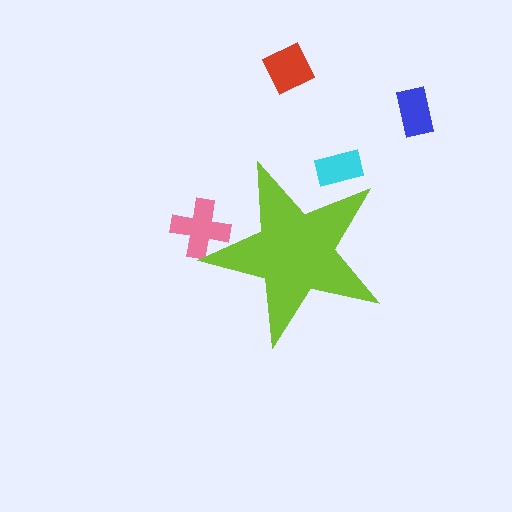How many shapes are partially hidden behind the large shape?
2 shapes are partially hidden.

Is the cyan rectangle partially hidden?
Yes, the cyan rectangle is partially hidden behind the lime star.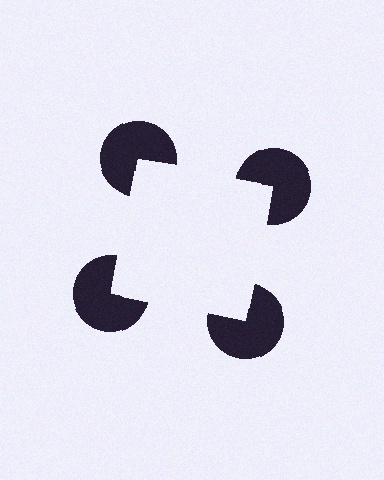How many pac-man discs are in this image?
There are 4 — one at each vertex of the illusory square.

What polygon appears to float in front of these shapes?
An illusory square — its edges are inferred from the aligned wedge cuts in the pac-man discs, not physically drawn.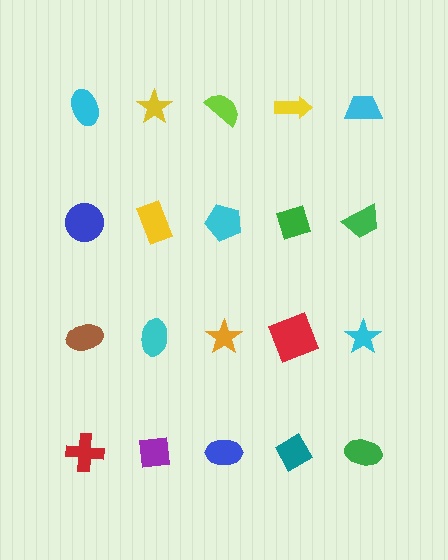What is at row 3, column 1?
A brown ellipse.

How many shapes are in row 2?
5 shapes.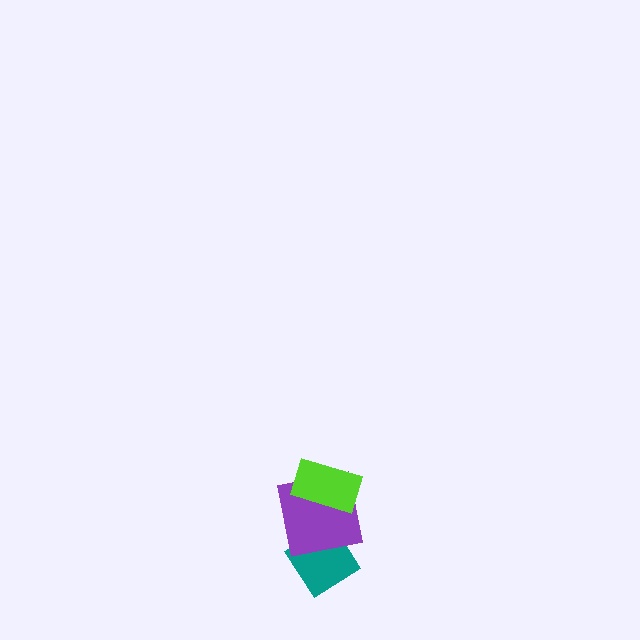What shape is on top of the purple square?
The lime rectangle is on top of the purple square.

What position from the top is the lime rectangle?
The lime rectangle is 1st from the top.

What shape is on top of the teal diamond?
The purple square is on top of the teal diamond.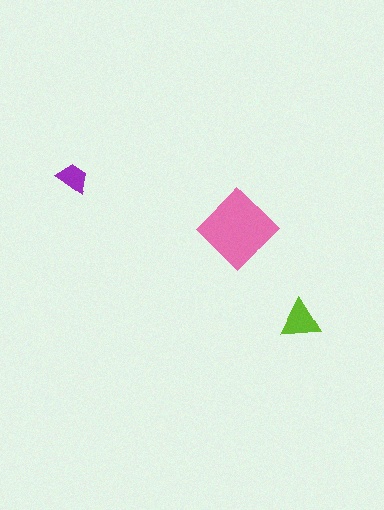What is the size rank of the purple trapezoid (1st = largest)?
3rd.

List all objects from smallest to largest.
The purple trapezoid, the lime triangle, the pink diamond.